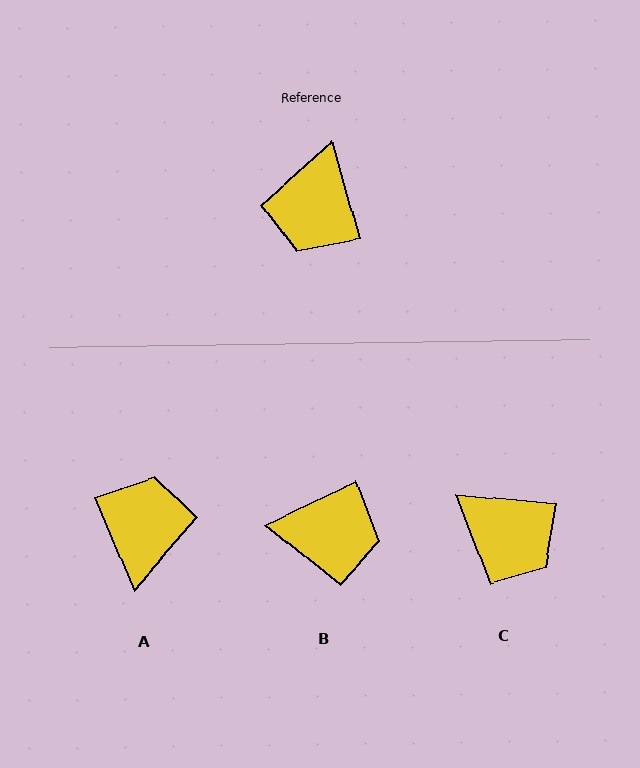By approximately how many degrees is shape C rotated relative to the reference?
Approximately 69 degrees counter-clockwise.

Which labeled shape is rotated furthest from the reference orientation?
A, about 172 degrees away.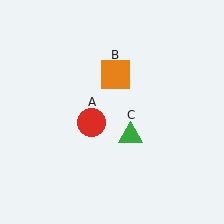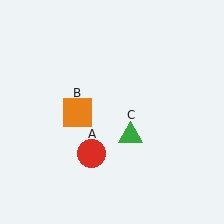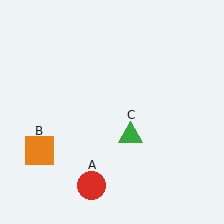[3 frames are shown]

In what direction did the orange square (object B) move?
The orange square (object B) moved down and to the left.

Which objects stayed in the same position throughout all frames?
Green triangle (object C) remained stationary.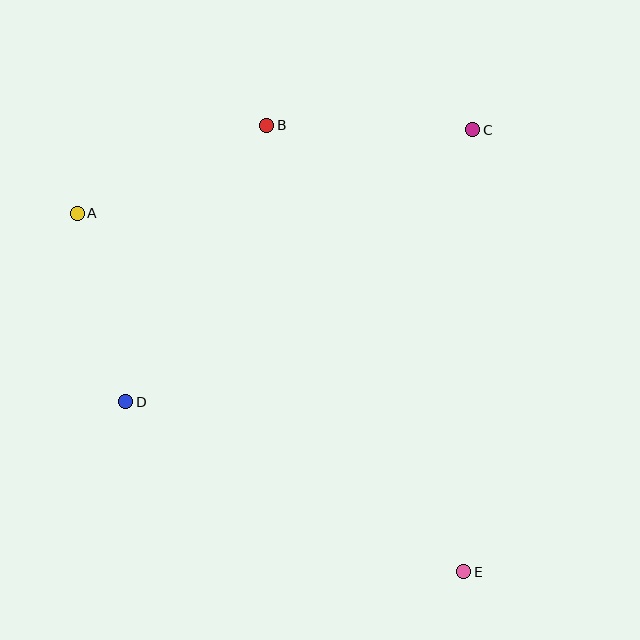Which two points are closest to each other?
Points A and D are closest to each other.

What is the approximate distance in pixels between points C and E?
The distance between C and E is approximately 442 pixels.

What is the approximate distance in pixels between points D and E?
The distance between D and E is approximately 378 pixels.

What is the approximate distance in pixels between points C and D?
The distance between C and D is approximately 441 pixels.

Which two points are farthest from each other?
Points A and E are farthest from each other.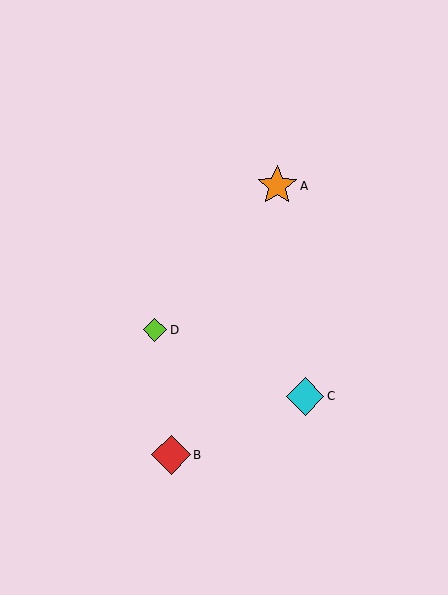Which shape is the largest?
The orange star (labeled A) is the largest.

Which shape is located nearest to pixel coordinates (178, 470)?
The red diamond (labeled B) at (171, 455) is nearest to that location.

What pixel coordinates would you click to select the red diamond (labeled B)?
Click at (171, 455) to select the red diamond B.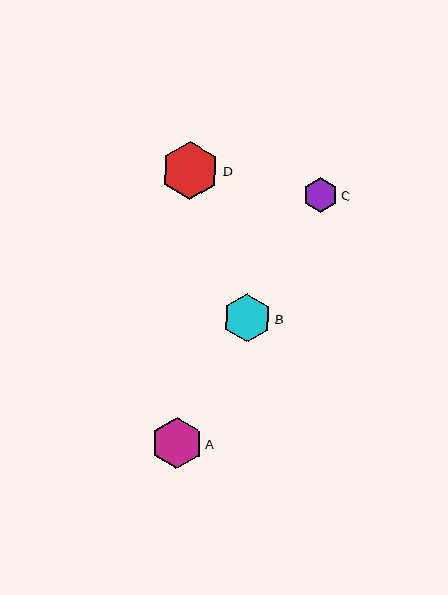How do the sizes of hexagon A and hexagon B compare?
Hexagon A and hexagon B are approximately the same size.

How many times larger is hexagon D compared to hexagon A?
Hexagon D is approximately 1.1 times the size of hexagon A.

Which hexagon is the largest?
Hexagon D is the largest with a size of approximately 58 pixels.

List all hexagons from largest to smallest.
From largest to smallest: D, A, B, C.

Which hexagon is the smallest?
Hexagon C is the smallest with a size of approximately 35 pixels.